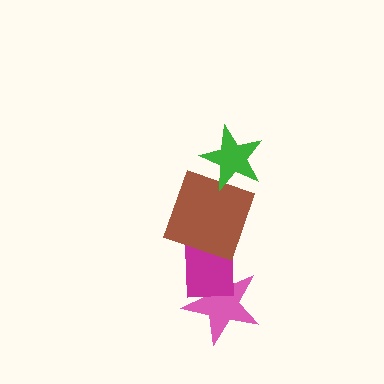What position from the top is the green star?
The green star is 1st from the top.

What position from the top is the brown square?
The brown square is 2nd from the top.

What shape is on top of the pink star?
The magenta rectangle is on top of the pink star.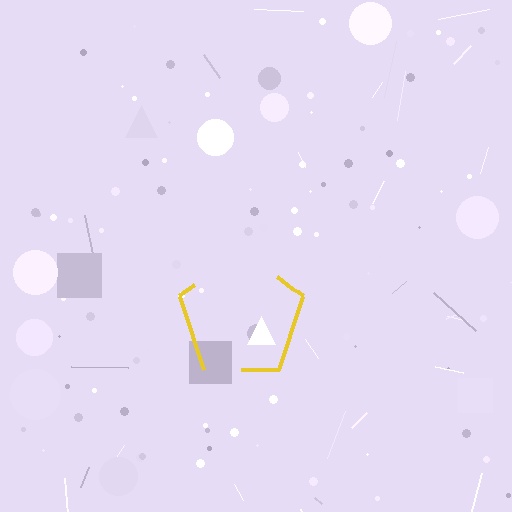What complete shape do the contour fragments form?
The contour fragments form a pentagon.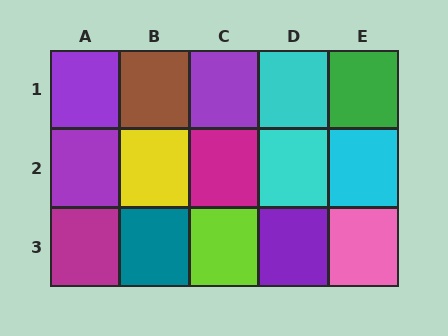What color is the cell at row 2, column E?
Cyan.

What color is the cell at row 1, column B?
Brown.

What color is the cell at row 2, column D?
Cyan.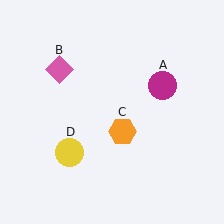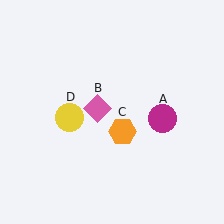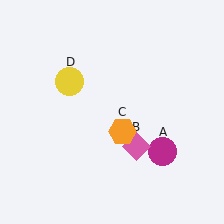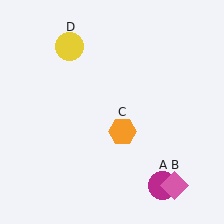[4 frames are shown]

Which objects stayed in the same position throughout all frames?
Orange hexagon (object C) remained stationary.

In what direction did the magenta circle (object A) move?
The magenta circle (object A) moved down.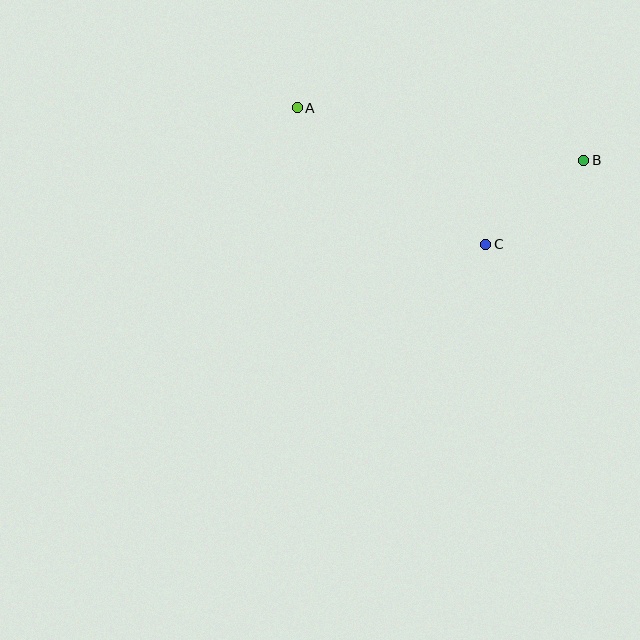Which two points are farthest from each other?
Points A and B are farthest from each other.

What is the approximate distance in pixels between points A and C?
The distance between A and C is approximately 233 pixels.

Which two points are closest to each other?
Points B and C are closest to each other.